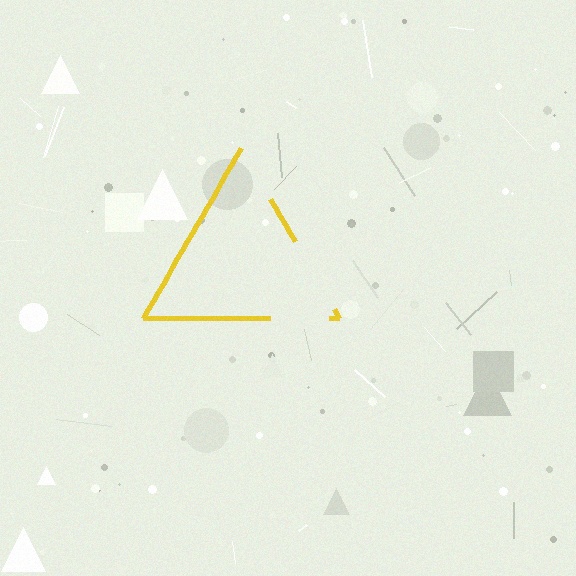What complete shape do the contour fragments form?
The contour fragments form a triangle.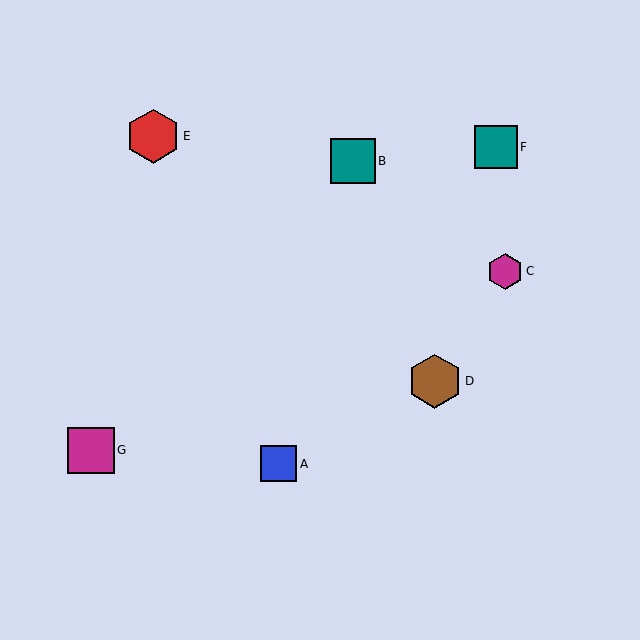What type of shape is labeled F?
Shape F is a teal square.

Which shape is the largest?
The red hexagon (labeled E) is the largest.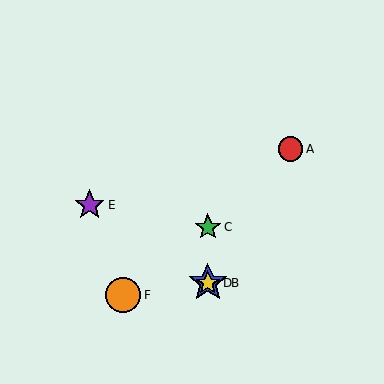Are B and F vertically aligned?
No, B is at x≈208 and F is at x≈123.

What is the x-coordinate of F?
Object F is at x≈123.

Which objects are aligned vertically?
Objects B, C, D are aligned vertically.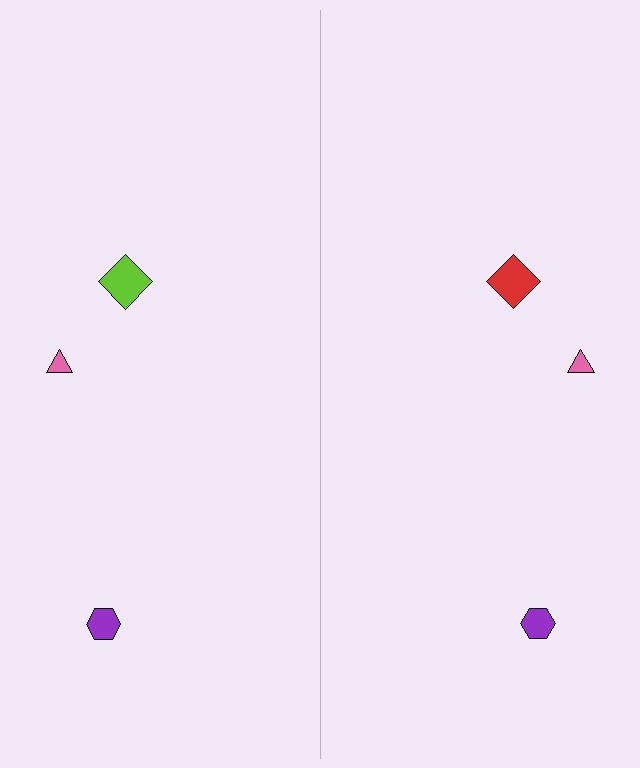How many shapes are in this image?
There are 6 shapes in this image.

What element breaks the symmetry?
The red diamond on the right side breaks the symmetry — its mirror counterpart is lime.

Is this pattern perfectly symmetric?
No, the pattern is not perfectly symmetric. The red diamond on the right side breaks the symmetry — its mirror counterpart is lime.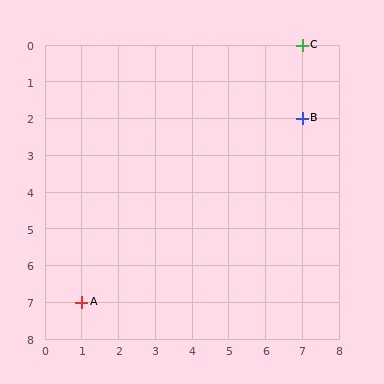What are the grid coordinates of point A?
Point A is at grid coordinates (1, 7).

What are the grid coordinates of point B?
Point B is at grid coordinates (7, 2).